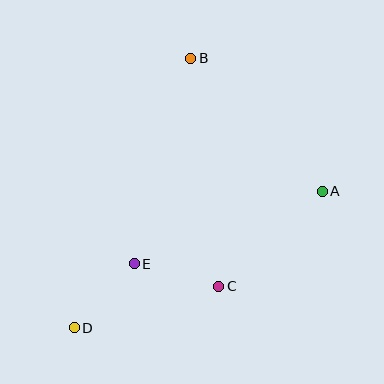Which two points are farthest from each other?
Points B and D are farthest from each other.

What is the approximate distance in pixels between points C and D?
The distance between C and D is approximately 150 pixels.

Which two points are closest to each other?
Points C and E are closest to each other.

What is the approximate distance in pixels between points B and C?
The distance between B and C is approximately 230 pixels.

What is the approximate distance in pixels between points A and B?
The distance between A and B is approximately 188 pixels.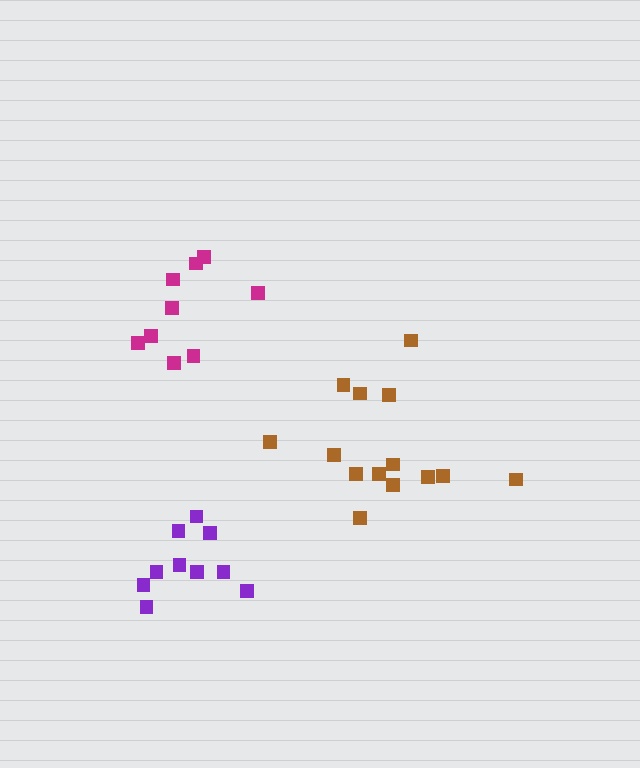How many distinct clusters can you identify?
There are 3 distinct clusters.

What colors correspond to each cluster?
The clusters are colored: brown, magenta, purple.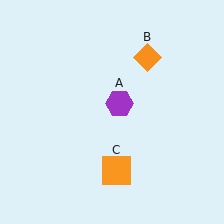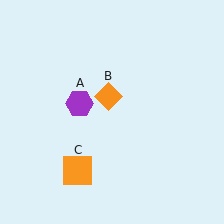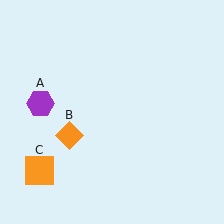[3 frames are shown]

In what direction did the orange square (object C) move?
The orange square (object C) moved left.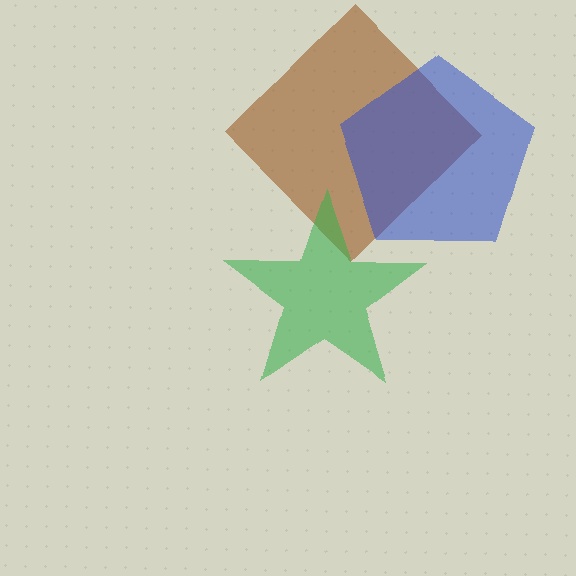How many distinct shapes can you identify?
There are 3 distinct shapes: a brown diamond, a blue pentagon, a green star.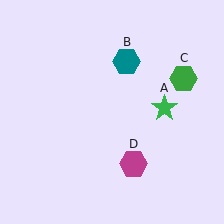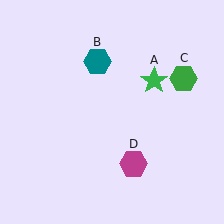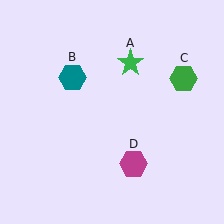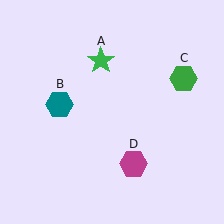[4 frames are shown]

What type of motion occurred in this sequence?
The green star (object A), teal hexagon (object B) rotated counterclockwise around the center of the scene.